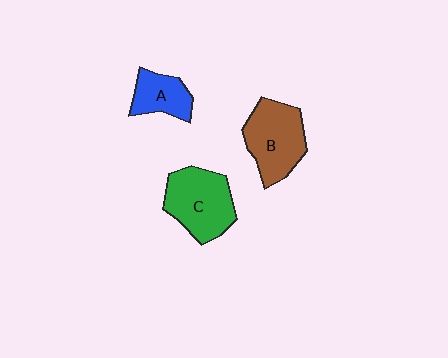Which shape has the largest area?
Shape C (green).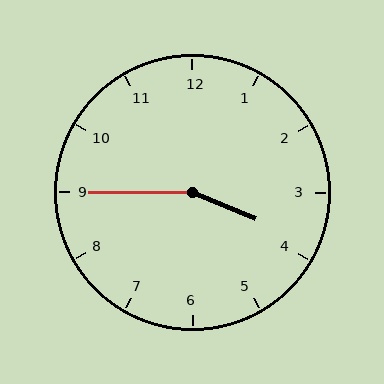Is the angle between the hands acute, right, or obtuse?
It is obtuse.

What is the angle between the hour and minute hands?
Approximately 158 degrees.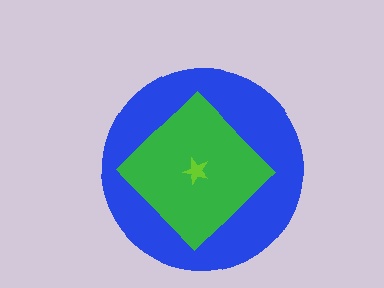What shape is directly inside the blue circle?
The green diamond.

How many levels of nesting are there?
3.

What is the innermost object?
The lime star.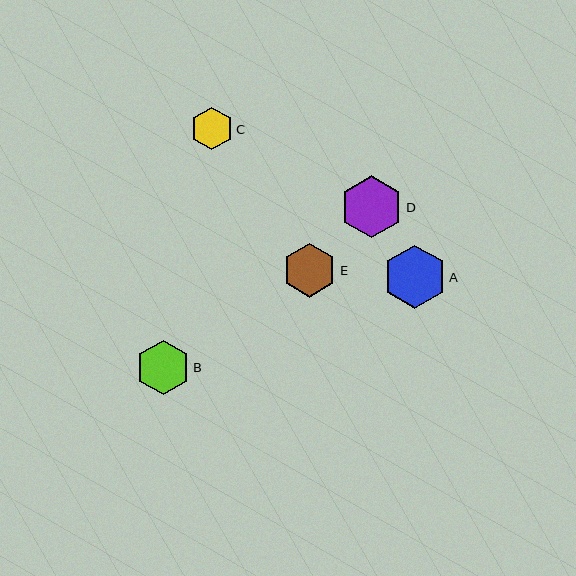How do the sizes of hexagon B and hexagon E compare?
Hexagon B and hexagon E are approximately the same size.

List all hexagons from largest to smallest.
From largest to smallest: A, D, B, E, C.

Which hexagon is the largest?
Hexagon A is the largest with a size of approximately 63 pixels.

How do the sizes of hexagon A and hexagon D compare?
Hexagon A and hexagon D are approximately the same size.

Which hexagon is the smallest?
Hexagon C is the smallest with a size of approximately 43 pixels.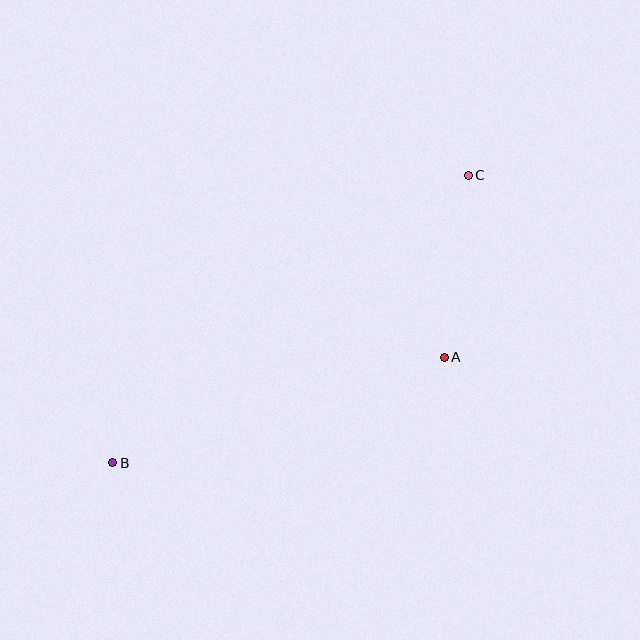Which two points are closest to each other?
Points A and C are closest to each other.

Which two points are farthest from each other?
Points B and C are farthest from each other.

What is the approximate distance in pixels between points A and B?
The distance between A and B is approximately 348 pixels.